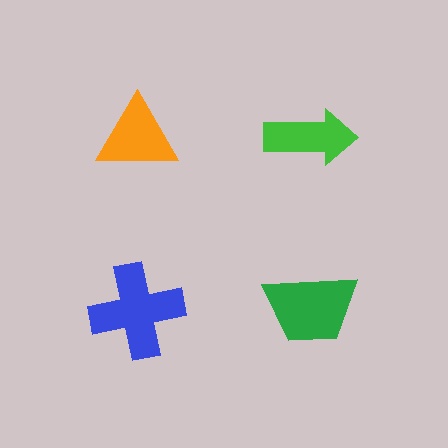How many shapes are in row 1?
2 shapes.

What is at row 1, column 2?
A green arrow.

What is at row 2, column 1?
A blue cross.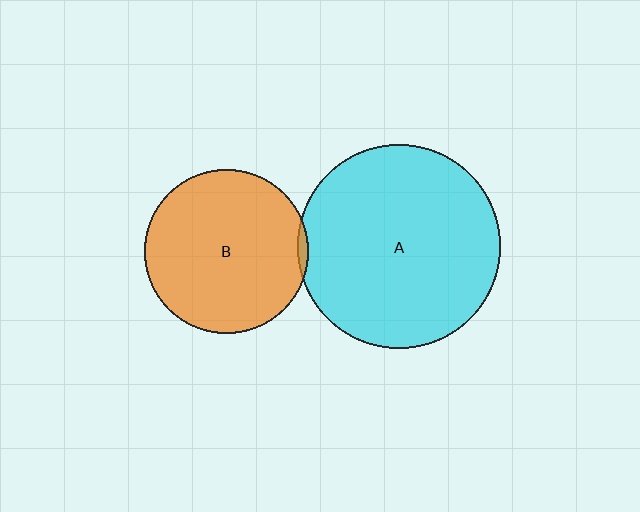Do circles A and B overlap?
Yes.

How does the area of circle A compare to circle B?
Approximately 1.5 times.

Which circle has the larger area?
Circle A (cyan).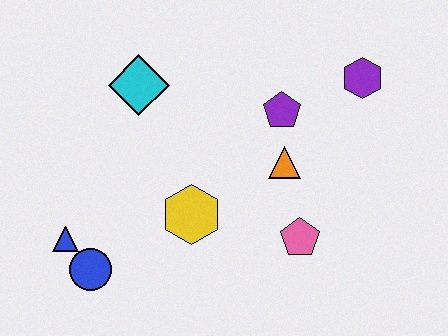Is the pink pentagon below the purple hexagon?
Yes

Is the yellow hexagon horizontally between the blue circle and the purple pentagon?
Yes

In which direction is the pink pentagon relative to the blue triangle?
The pink pentagon is to the right of the blue triangle.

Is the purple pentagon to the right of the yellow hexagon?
Yes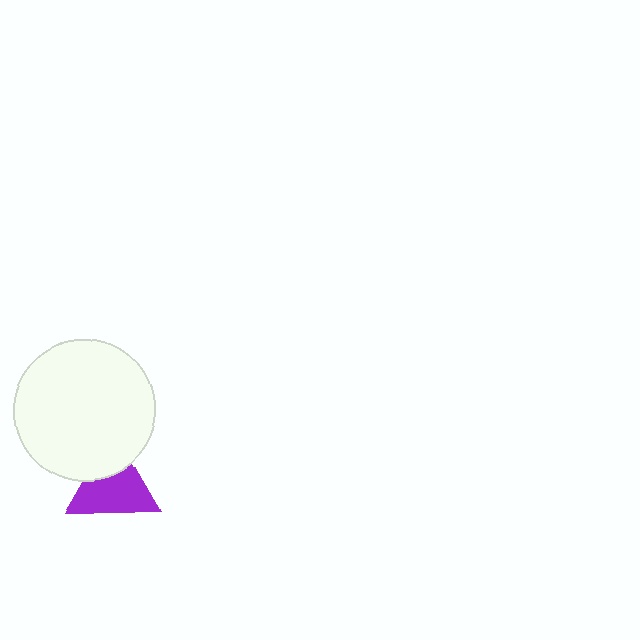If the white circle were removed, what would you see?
You would see the complete purple triangle.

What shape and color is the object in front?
The object in front is a white circle.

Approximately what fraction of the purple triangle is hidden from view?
Roughly 31% of the purple triangle is hidden behind the white circle.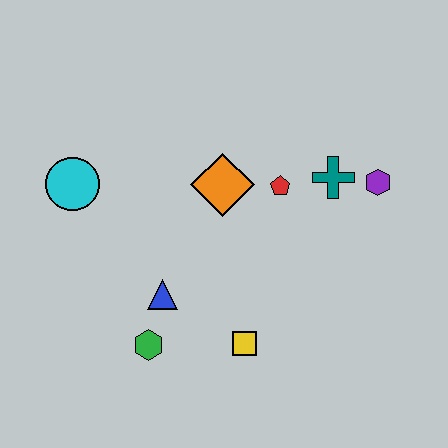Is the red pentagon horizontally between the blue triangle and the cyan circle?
No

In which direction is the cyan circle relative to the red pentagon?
The cyan circle is to the left of the red pentagon.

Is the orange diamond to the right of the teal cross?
No